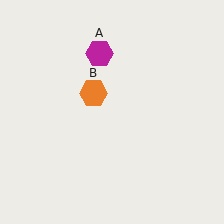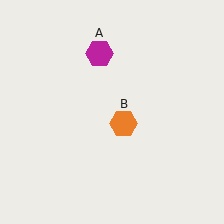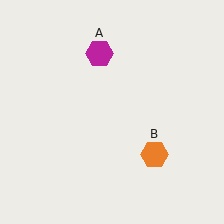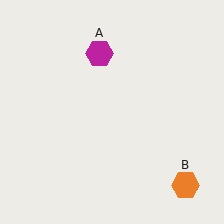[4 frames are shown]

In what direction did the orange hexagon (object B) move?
The orange hexagon (object B) moved down and to the right.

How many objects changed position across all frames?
1 object changed position: orange hexagon (object B).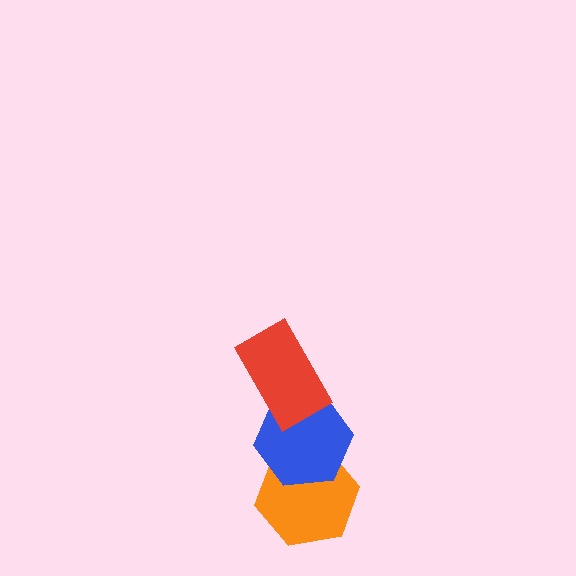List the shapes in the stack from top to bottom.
From top to bottom: the red rectangle, the blue hexagon, the orange hexagon.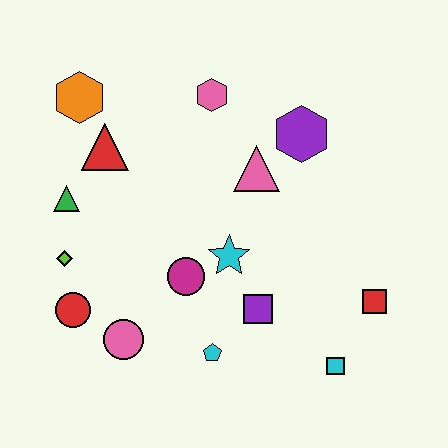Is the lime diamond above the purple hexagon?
No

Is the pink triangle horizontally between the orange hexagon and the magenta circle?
No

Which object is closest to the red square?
The cyan square is closest to the red square.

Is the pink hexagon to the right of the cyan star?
No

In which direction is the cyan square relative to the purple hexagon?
The cyan square is below the purple hexagon.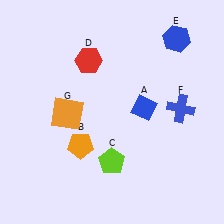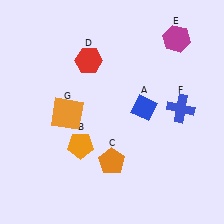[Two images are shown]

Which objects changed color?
C changed from lime to orange. E changed from blue to magenta.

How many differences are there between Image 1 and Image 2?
There are 2 differences between the two images.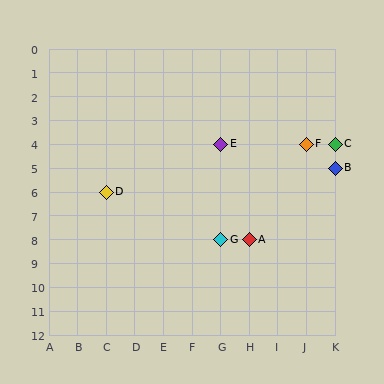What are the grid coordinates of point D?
Point D is at grid coordinates (C, 6).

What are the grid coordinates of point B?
Point B is at grid coordinates (K, 5).